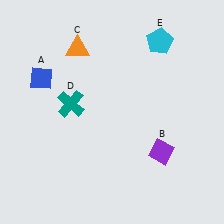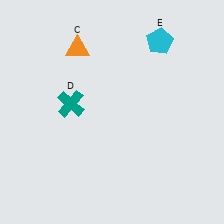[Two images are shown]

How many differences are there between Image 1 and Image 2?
There are 2 differences between the two images.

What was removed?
The blue diamond (A), the purple diamond (B) were removed in Image 2.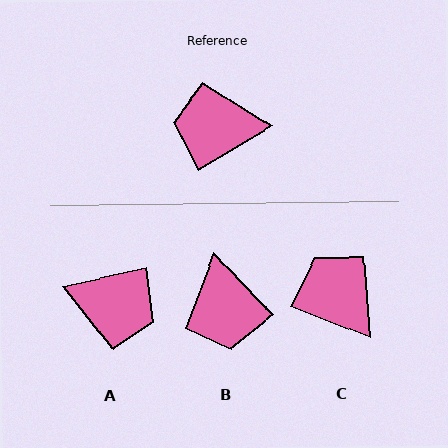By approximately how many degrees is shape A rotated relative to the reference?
Approximately 161 degrees counter-clockwise.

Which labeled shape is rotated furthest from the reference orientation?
A, about 161 degrees away.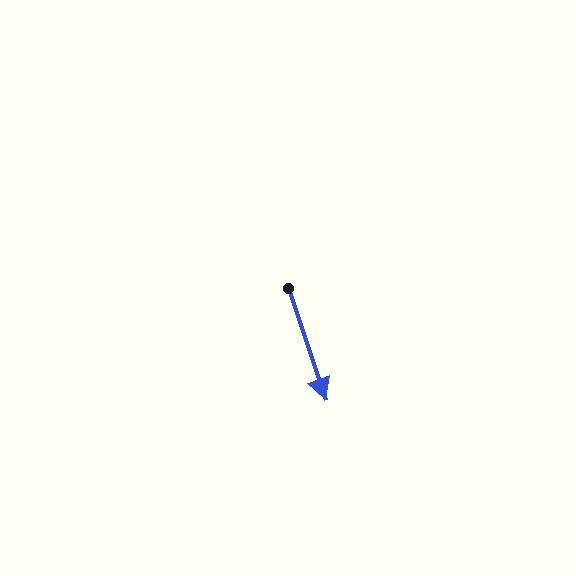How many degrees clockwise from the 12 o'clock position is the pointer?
Approximately 161 degrees.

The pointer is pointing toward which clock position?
Roughly 5 o'clock.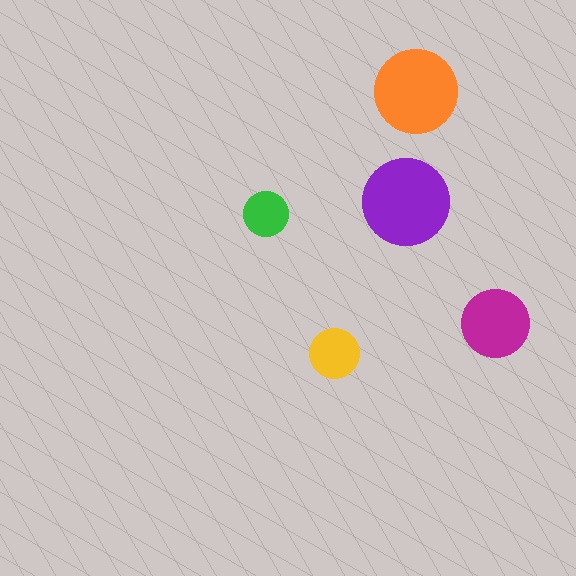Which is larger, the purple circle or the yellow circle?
The purple one.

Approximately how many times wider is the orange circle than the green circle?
About 2 times wider.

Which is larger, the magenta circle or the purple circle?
The purple one.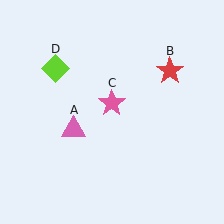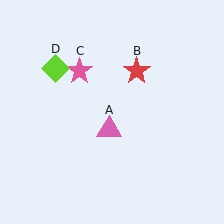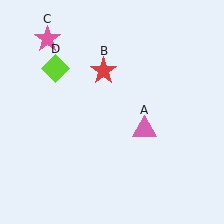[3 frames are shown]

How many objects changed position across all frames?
3 objects changed position: pink triangle (object A), red star (object B), pink star (object C).